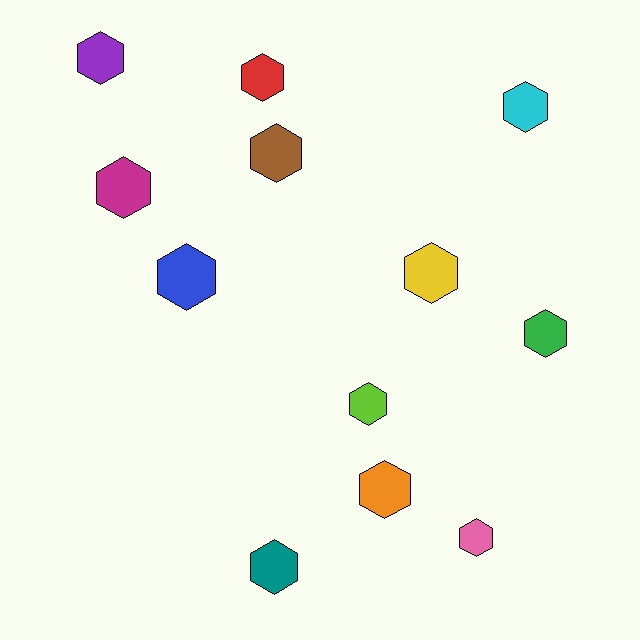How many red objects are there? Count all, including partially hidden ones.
There is 1 red object.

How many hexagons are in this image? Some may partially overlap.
There are 12 hexagons.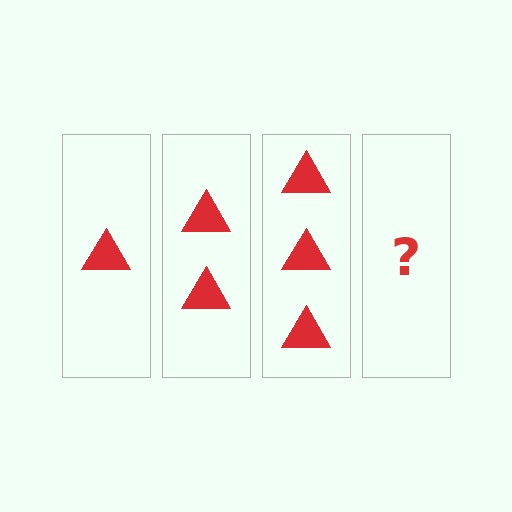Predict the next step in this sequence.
The next step is 4 triangles.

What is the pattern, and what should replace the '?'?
The pattern is that each step adds one more triangle. The '?' should be 4 triangles.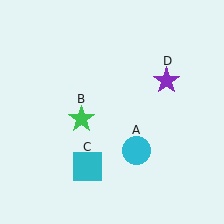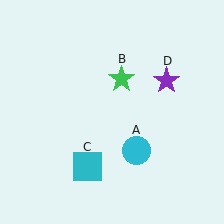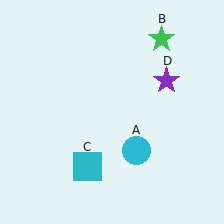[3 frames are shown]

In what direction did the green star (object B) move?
The green star (object B) moved up and to the right.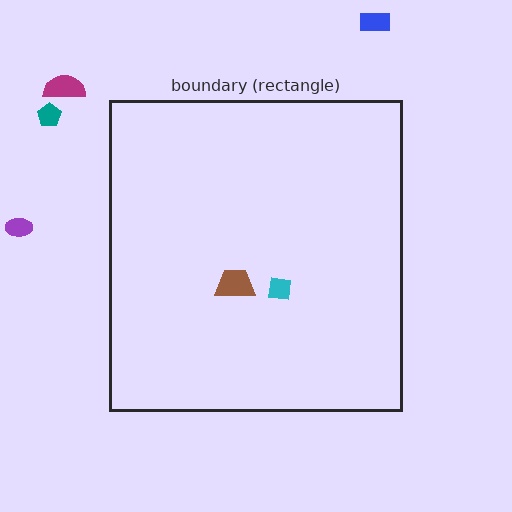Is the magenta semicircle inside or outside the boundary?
Outside.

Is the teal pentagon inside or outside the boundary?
Outside.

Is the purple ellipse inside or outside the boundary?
Outside.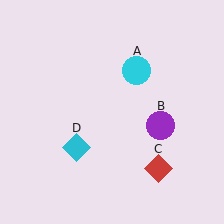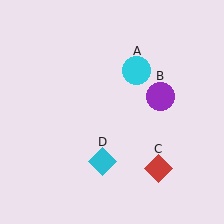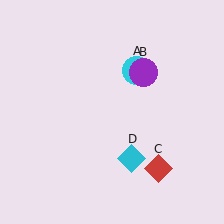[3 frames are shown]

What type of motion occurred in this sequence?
The purple circle (object B), cyan diamond (object D) rotated counterclockwise around the center of the scene.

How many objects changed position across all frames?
2 objects changed position: purple circle (object B), cyan diamond (object D).